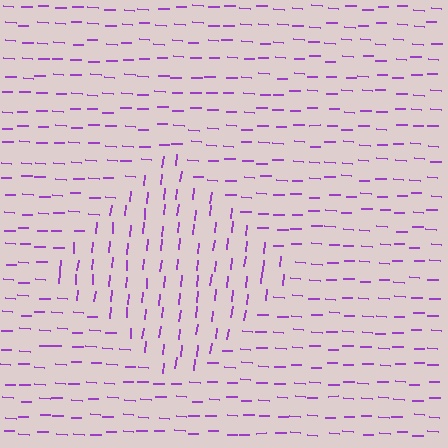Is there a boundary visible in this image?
Yes, there is a texture boundary formed by a change in line orientation.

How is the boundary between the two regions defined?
The boundary is defined purely by a change in line orientation (approximately 86 degrees difference). All lines are the same color and thickness.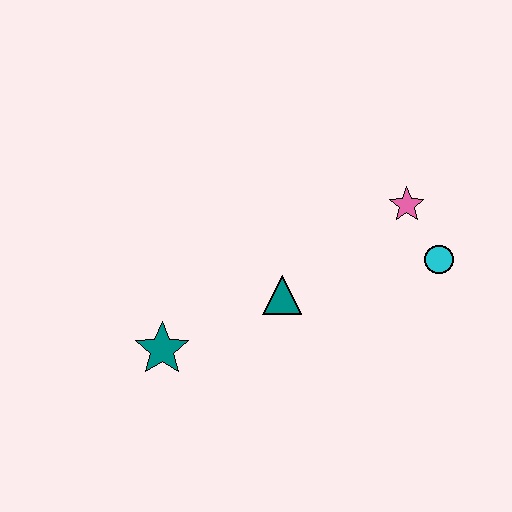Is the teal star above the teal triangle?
No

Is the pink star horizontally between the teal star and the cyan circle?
Yes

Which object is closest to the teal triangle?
The teal star is closest to the teal triangle.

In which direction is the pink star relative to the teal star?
The pink star is to the right of the teal star.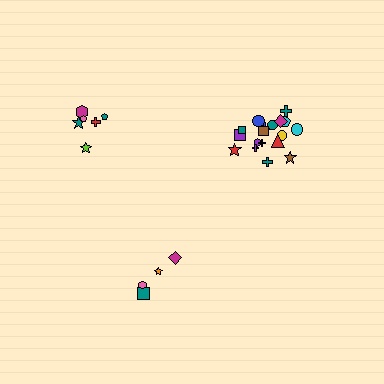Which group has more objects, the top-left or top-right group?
The top-right group.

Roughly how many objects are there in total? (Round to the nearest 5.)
Roughly 30 objects in total.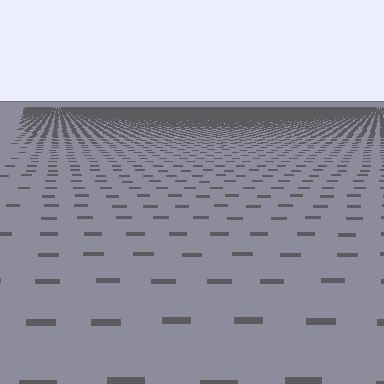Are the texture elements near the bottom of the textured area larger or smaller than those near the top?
Larger. Near the bottom, elements are closer to the viewer and appear at a bigger on-screen size.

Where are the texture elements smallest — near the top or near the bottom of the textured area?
Near the top.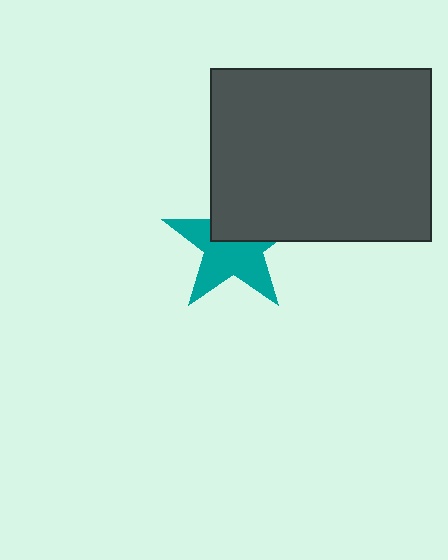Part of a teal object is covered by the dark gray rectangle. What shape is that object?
It is a star.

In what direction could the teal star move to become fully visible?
The teal star could move down. That would shift it out from behind the dark gray rectangle entirely.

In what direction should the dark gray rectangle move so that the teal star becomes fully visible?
The dark gray rectangle should move up. That is the shortest direction to clear the overlap and leave the teal star fully visible.